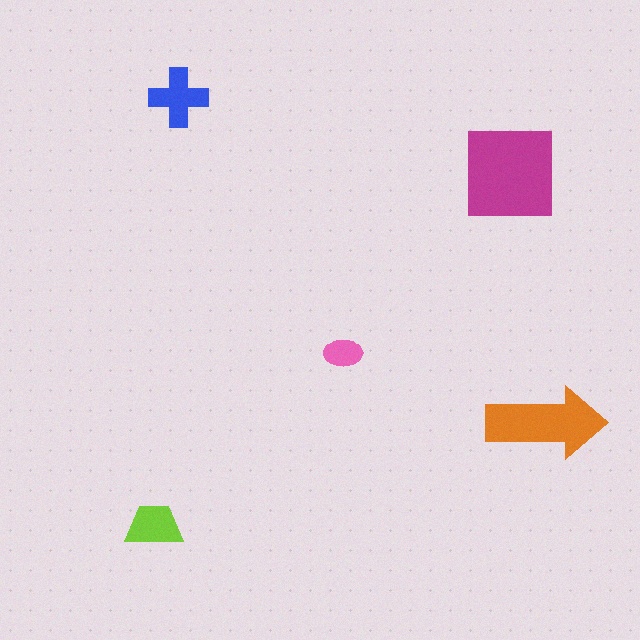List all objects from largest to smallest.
The magenta square, the orange arrow, the blue cross, the lime trapezoid, the pink ellipse.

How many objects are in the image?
There are 5 objects in the image.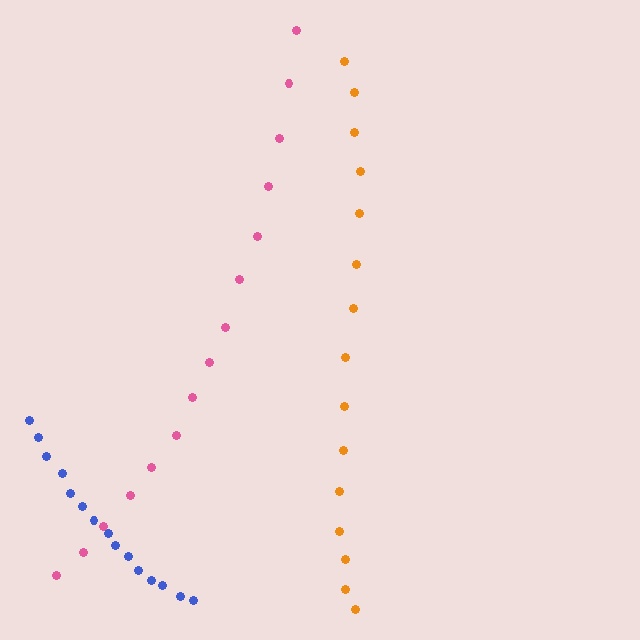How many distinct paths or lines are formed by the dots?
There are 3 distinct paths.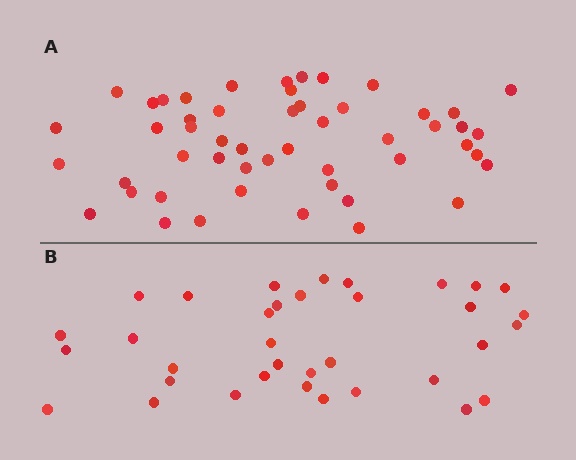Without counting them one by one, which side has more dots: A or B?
Region A (the top region) has more dots.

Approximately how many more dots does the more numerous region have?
Region A has approximately 15 more dots than region B.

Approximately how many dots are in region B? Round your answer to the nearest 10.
About 40 dots. (The exact count is 35, which rounds to 40.)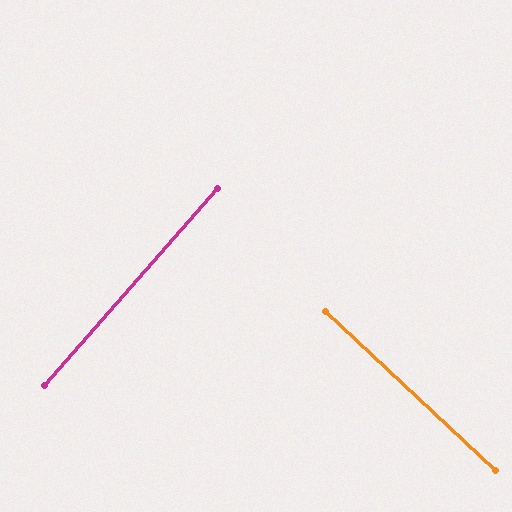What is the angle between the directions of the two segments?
Approximately 88 degrees.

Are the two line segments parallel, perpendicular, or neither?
Perpendicular — they meet at approximately 88°.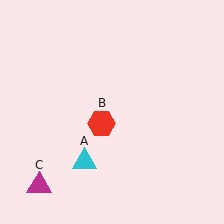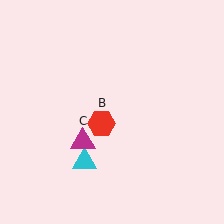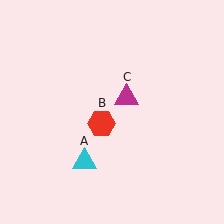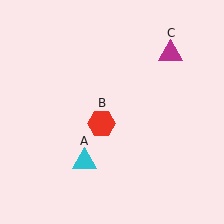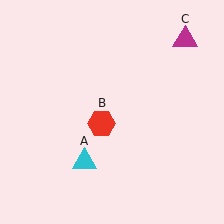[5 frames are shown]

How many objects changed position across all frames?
1 object changed position: magenta triangle (object C).